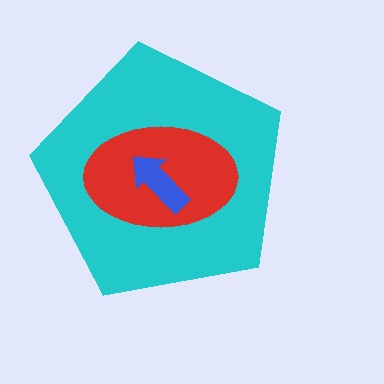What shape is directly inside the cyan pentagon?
The red ellipse.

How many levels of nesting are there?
3.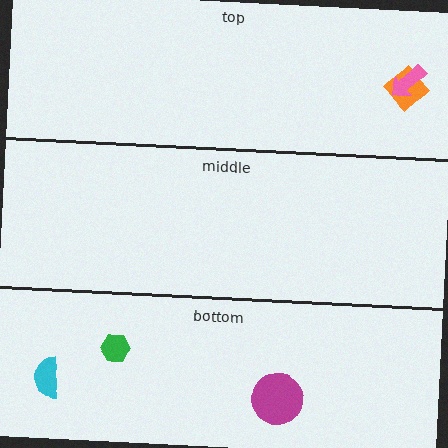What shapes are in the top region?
The orange diamond, the pink arrow.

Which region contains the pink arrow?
The top region.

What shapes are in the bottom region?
The cyan semicircle, the magenta circle, the green hexagon.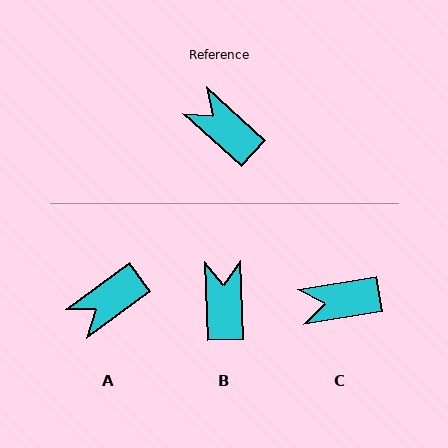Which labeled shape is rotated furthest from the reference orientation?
A, about 79 degrees away.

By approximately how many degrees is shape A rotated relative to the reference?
Approximately 79 degrees counter-clockwise.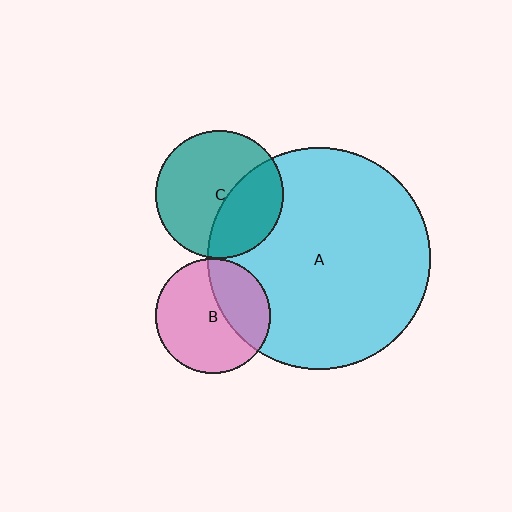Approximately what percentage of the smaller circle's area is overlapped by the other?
Approximately 35%.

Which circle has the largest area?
Circle A (cyan).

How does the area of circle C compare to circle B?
Approximately 1.2 times.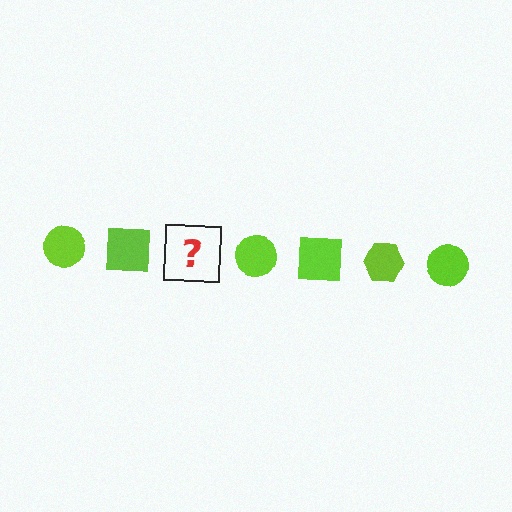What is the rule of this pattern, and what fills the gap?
The rule is that the pattern cycles through circle, square, hexagon shapes in lime. The gap should be filled with a lime hexagon.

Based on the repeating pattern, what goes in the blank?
The blank should be a lime hexagon.